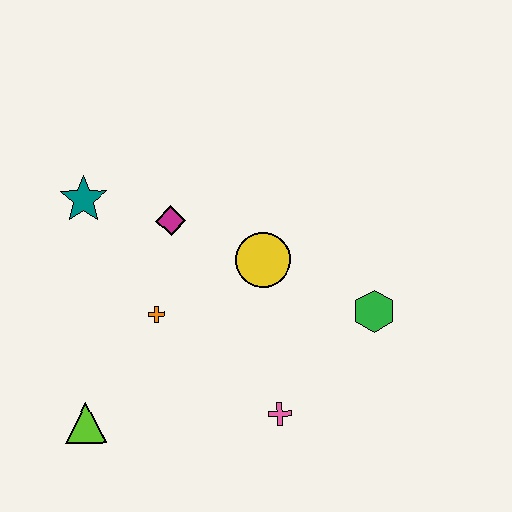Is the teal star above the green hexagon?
Yes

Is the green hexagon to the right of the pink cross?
Yes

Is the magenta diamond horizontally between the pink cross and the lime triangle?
Yes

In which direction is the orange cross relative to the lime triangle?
The orange cross is above the lime triangle.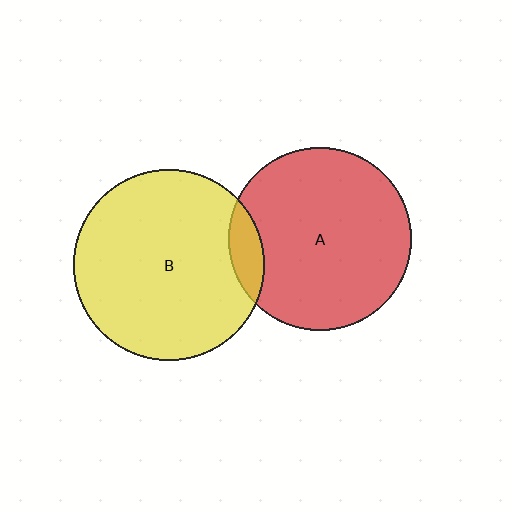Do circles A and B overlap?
Yes.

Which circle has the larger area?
Circle B (yellow).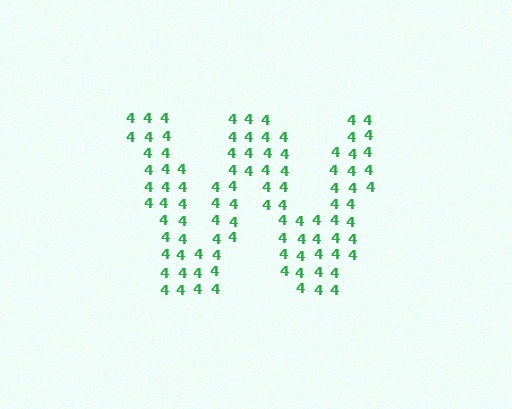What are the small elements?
The small elements are digit 4's.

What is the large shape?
The large shape is the letter W.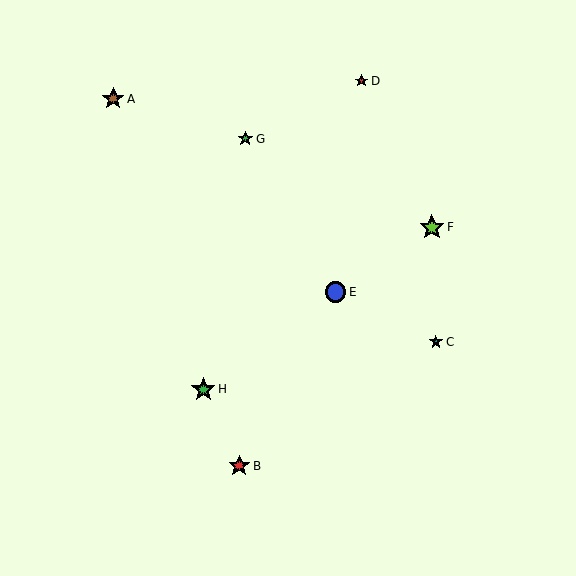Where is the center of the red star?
The center of the red star is at (239, 466).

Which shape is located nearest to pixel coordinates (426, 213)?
The lime star (labeled F) at (432, 227) is nearest to that location.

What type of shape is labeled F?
Shape F is a lime star.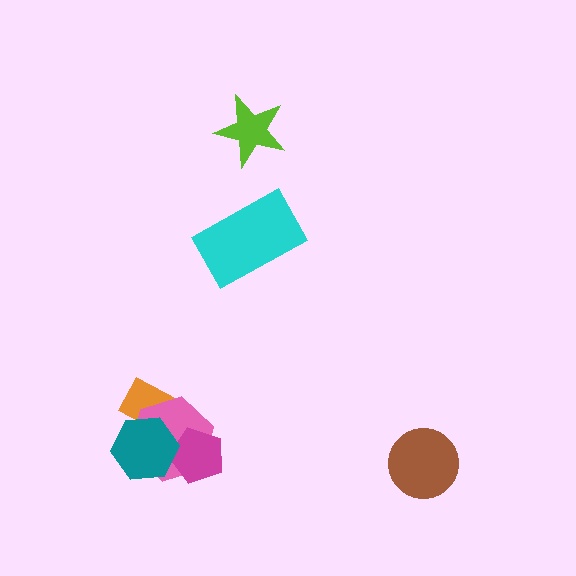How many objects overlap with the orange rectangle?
2 objects overlap with the orange rectangle.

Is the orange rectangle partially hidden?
Yes, it is partially covered by another shape.